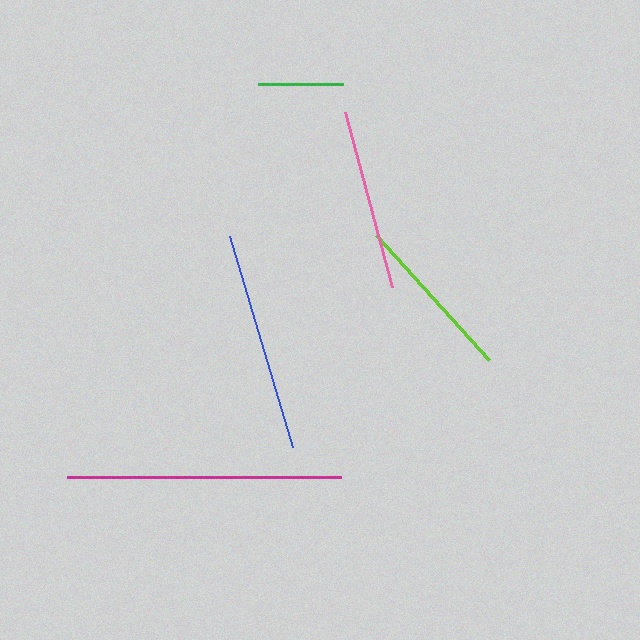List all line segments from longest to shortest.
From longest to shortest: magenta, blue, pink, lime, green.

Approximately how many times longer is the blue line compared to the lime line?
The blue line is approximately 1.3 times the length of the lime line.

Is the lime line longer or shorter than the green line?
The lime line is longer than the green line.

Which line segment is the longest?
The magenta line is the longest at approximately 273 pixels.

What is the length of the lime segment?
The lime segment is approximately 170 pixels long.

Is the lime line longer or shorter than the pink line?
The pink line is longer than the lime line.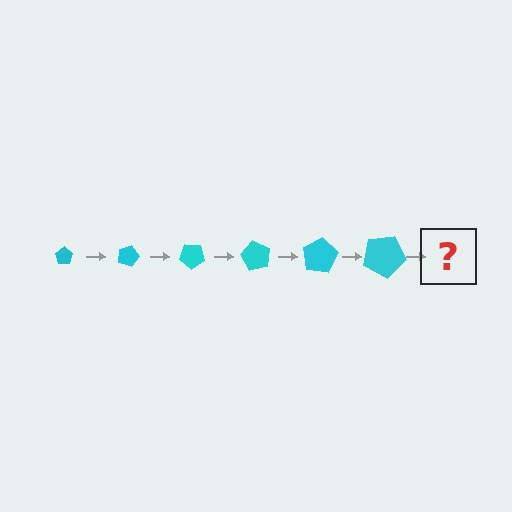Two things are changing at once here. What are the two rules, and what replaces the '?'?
The two rules are that the pentagon grows larger each step and it rotates 20 degrees each step. The '?' should be a pentagon, larger than the previous one and rotated 120 degrees from the start.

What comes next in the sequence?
The next element should be a pentagon, larger than the previous one and rotated 120 degrees from the start.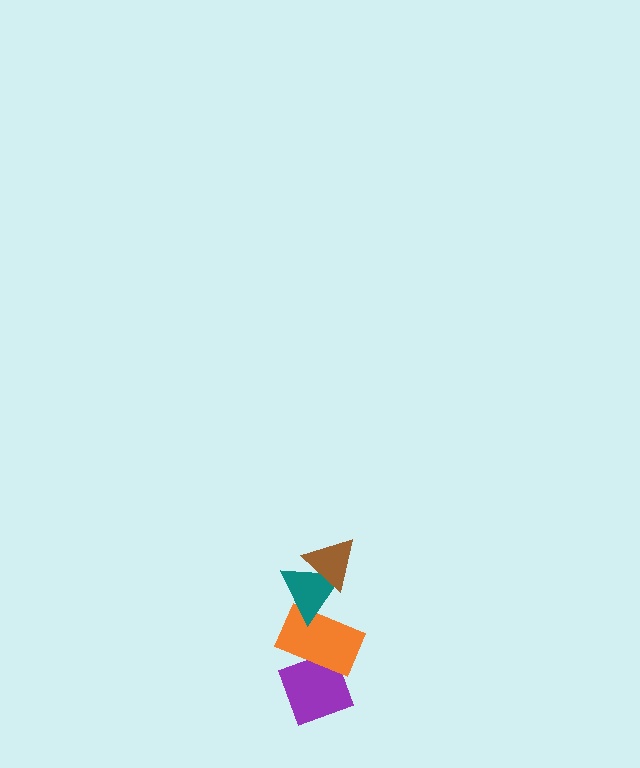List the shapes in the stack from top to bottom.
From top to bottom: the brown triangle, the teal triangle, the orange rectangle, the purple diamond.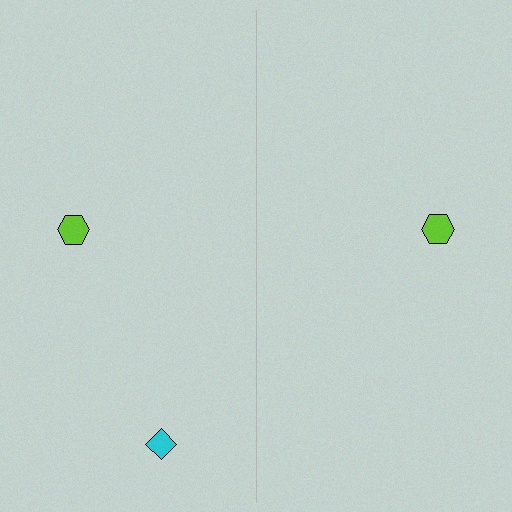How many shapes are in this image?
There are 3 shapes in this image.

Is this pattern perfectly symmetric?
No, the pattern is not perfectly symmetric. A cyan diamond is missing from the right side.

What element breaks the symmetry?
A cyan diamond is missing from the right side.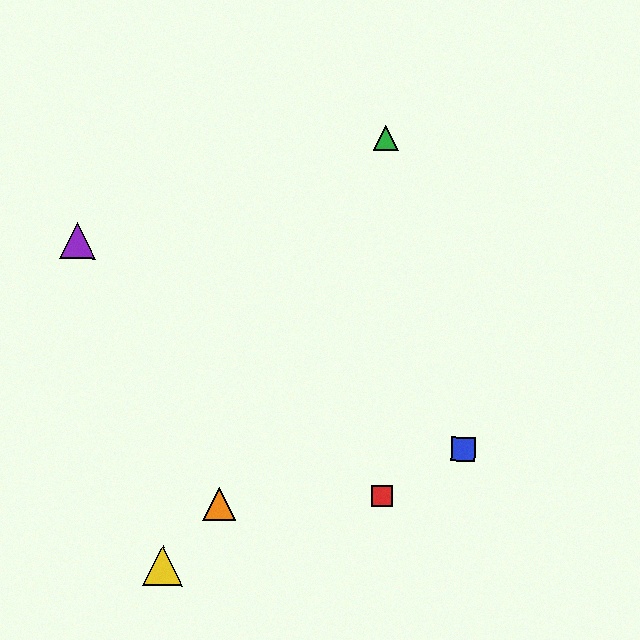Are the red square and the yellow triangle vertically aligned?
No, the red square is at x≈382 and the yellow triangle is at x≈163.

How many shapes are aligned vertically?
2 shapes (the red square, the green triangle) are aligned vertically.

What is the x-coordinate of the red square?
The red square is at x≈382.